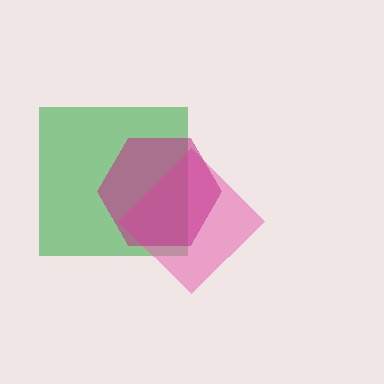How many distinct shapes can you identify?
There are 3 distinct shapes: a green square, a pink diamond, a magenta hexagon.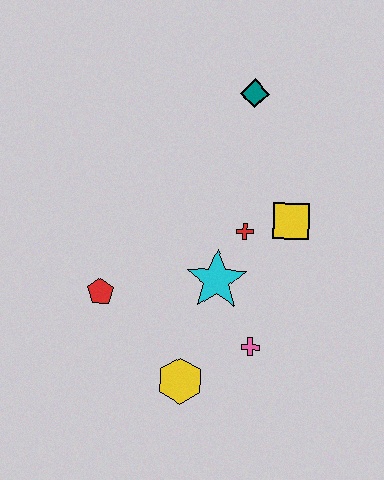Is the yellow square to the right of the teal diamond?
Yes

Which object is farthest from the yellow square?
The red pentagon is farthest from the yellow square.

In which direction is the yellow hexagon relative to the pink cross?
The yellow hexagon is to the left of the pink cross.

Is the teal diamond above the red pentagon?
Yes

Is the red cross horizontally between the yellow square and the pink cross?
No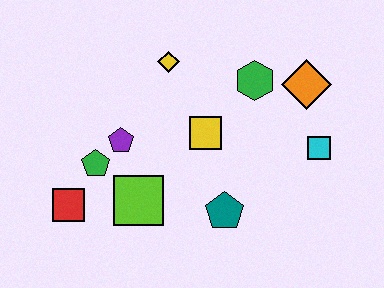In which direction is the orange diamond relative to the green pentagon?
The orange diamond is to the right of the green pentagon.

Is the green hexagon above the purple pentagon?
Yes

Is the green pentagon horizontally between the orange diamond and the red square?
Yes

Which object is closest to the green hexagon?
The orange diamond is closest to the green hexagon.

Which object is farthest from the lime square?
The orange diamond is farthest from the lime square.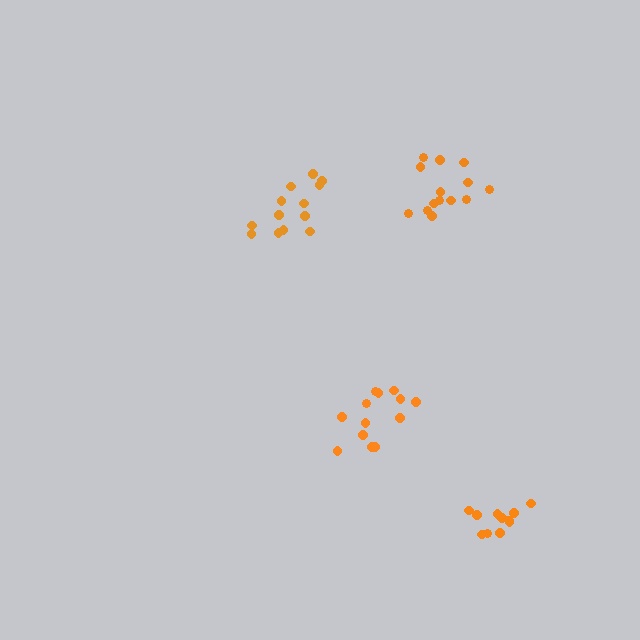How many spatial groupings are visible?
There are 4 spatial groupings.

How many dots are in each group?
Group 1: 13 dots, Group 2: 13 dots, Group 3: 14 dots, Group 4: 11 dots (51 total).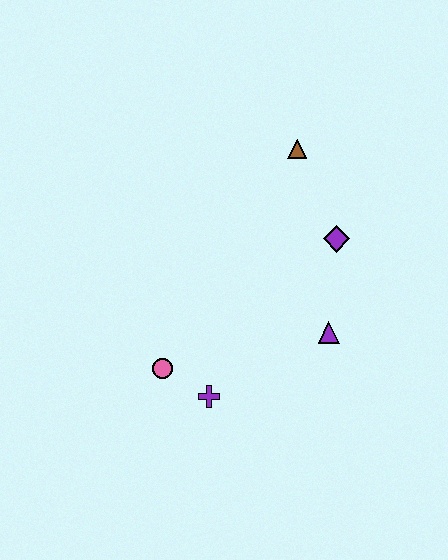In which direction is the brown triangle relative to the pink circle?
The brown triangle is above the pink circle.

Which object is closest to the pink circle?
The purple cross is closest to the pink circle.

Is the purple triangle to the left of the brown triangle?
No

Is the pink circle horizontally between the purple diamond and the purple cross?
No